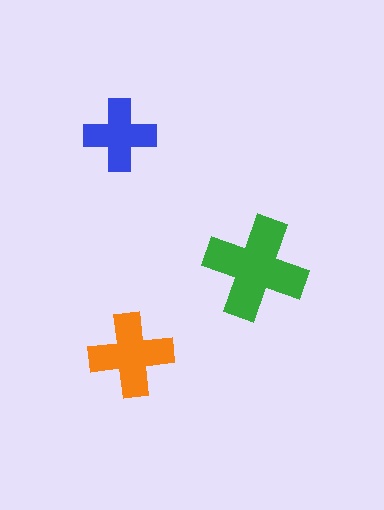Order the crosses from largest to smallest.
the green one, the orange one, the blue one.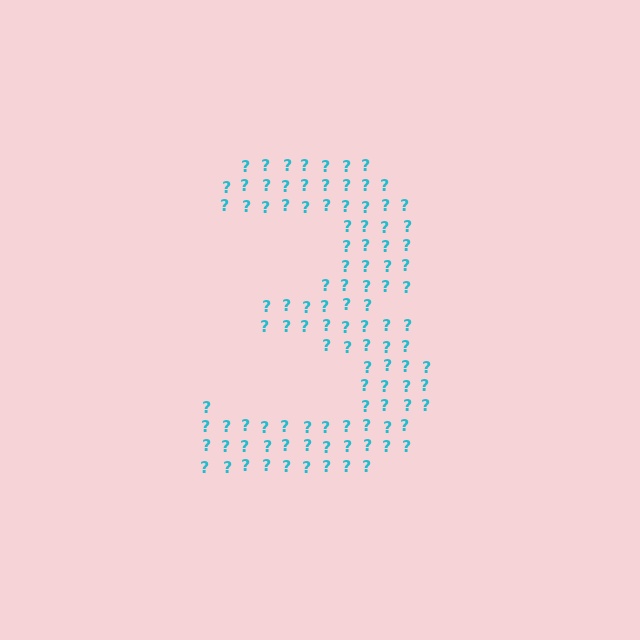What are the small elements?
The small elements are question marks.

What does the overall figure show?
The overall figure shows the digit 3.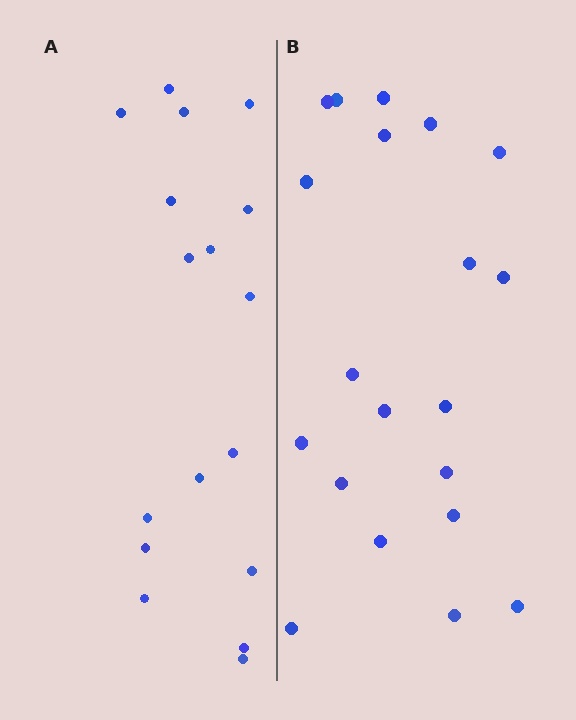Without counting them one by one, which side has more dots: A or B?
Region B (the right region) has more dots.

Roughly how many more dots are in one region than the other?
Region B has just a few more — roughly 2 or 3 more dots than region A.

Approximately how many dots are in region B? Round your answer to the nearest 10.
About 20 dots.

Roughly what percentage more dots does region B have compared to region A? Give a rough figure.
About 20% more.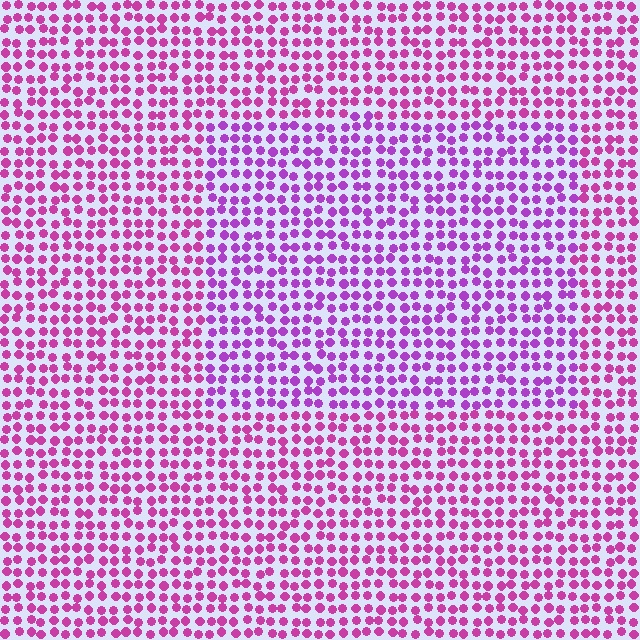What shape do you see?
I see a rectangle.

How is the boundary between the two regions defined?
The boundary is defined purely by a slight shift in hue (about 28 degrees). Spacing, size, and orientation are identical on both sides.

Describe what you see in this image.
The image is filled with small magenta elements in a uniform arrangement. A rectangle-shaped region is visible where the elements are tinted to a slightly different hue, forming a subtle color boundary.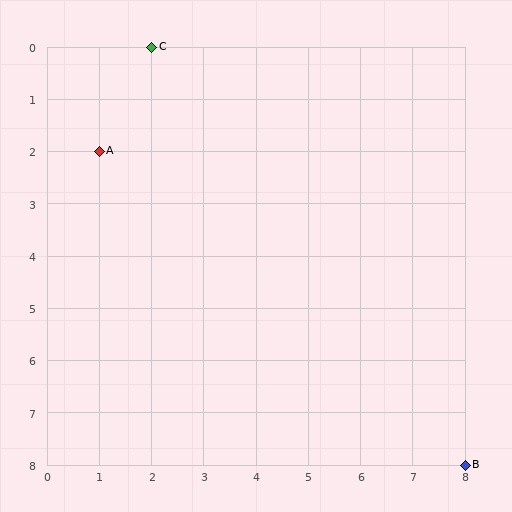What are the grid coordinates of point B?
Point B is at grid coordinates (8, 8).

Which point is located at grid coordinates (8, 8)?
Point B is at (8, 8).